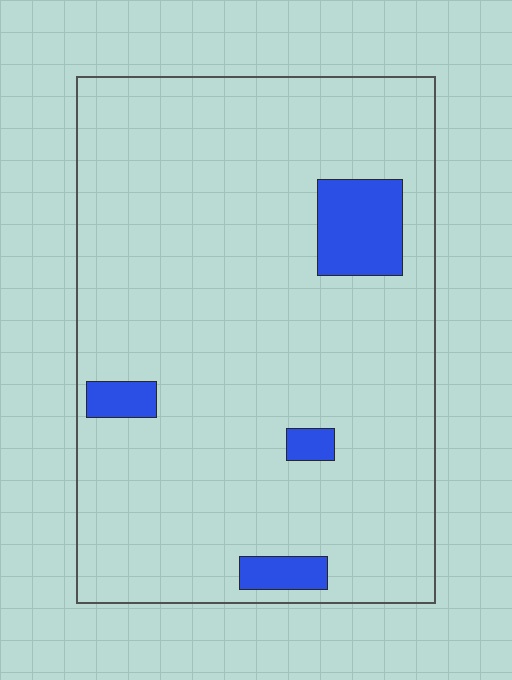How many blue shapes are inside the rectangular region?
4.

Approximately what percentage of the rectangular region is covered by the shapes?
Approximately 10%.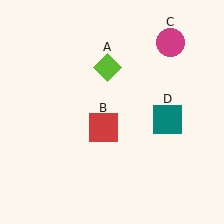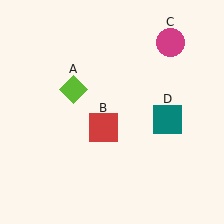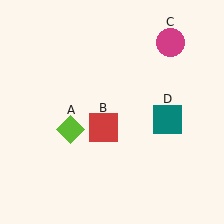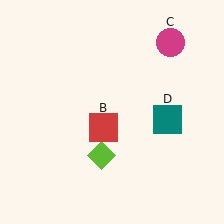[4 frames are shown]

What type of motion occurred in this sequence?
The lime diamond (object A) rotated counterclockwise around the center of the scene.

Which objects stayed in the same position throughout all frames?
Red square (object B) and magenta circle (object C) and teal square (object D) remained stationary.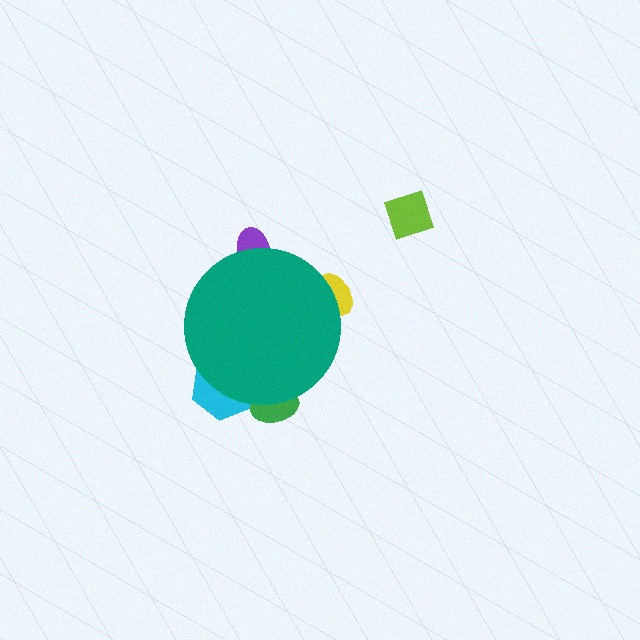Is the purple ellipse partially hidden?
Yes, the purple ellipse is partially hidden behind the teal circle.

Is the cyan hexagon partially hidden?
Yes, the cyan hexagon is partially hidden behind the teal circle.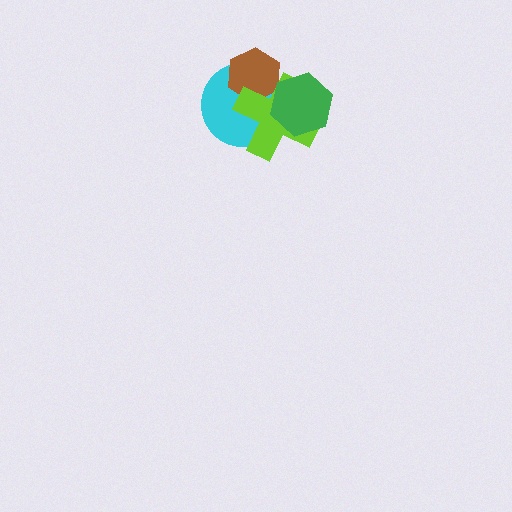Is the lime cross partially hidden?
Yes, it is partially covered by another shape.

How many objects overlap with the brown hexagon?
2 objects overlap with the brown hexagon.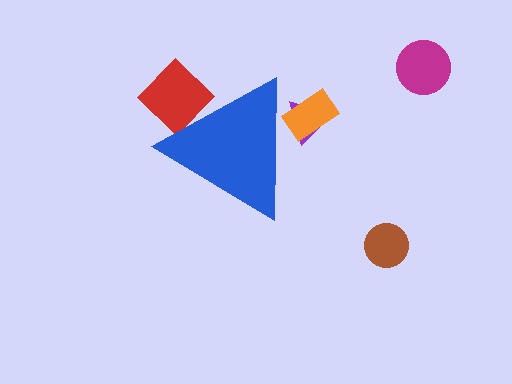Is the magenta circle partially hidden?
No, the magenta circle is fully visible.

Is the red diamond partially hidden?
Yes, the red diamond is partially hidden behind the blue triangle.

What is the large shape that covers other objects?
A blue triangle.